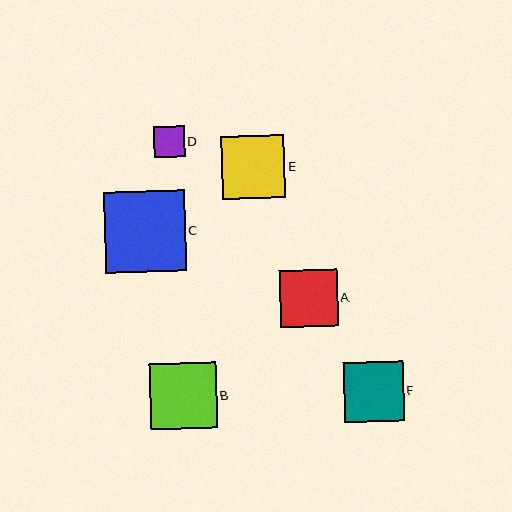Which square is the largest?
Square C is the largest with a size of approximately 81 pixels.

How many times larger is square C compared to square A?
Square C is approximately 1.4 times the size of square A.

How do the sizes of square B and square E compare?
Square B and square E are approximately the same size.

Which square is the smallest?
Square D is the smallest with a size of approximately 31 pixels.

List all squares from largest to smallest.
From largest to smallest: C, B, E, F, A, D.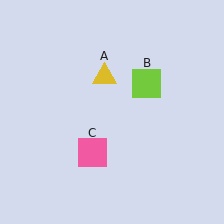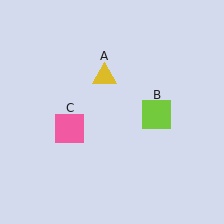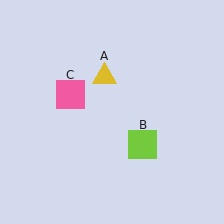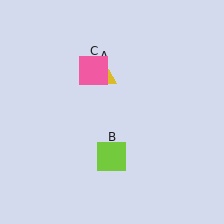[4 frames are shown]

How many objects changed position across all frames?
2 objects changed position: lime square (object B), pink square (object C).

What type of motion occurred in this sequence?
The lime square (object B), pink square (object C) rotated clockwise around the center of the scene.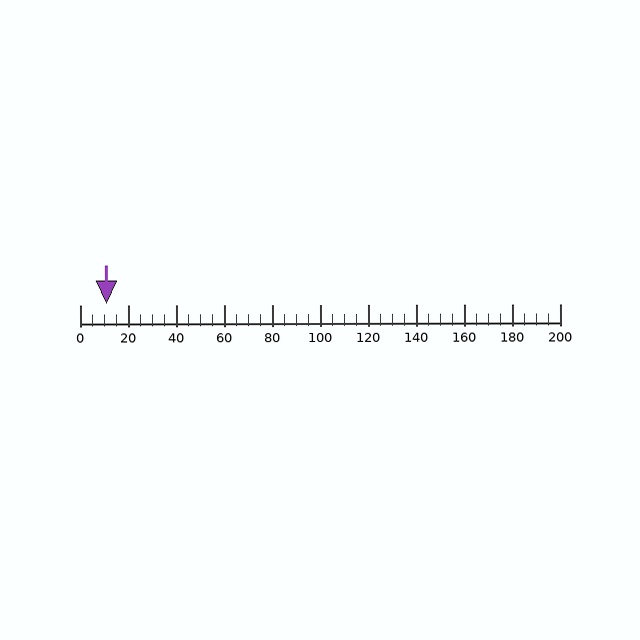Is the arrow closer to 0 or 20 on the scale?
The arrow is closer to 20.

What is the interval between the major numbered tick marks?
The major tick marks are spaced 20 units apart.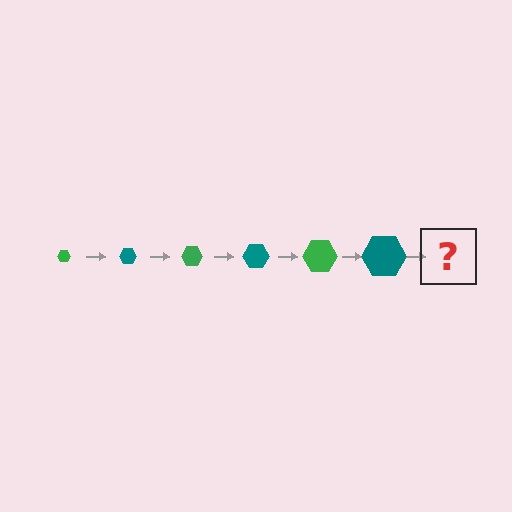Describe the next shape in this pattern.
It should be a green hexagon, larger than the previous one.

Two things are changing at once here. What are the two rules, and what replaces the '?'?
The two rules are that the hexagon grows larger each step and the color cycles through green and teal. The '?' should be a green hexagon, larger than the previous one.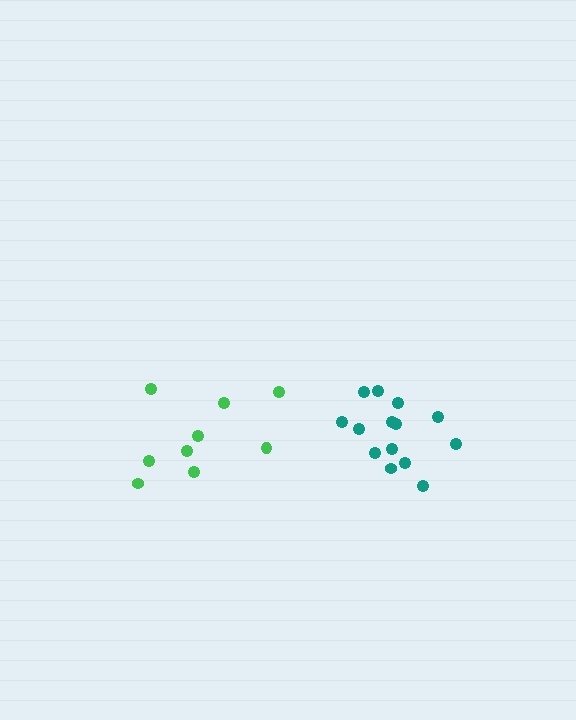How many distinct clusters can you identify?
There are 2 distinct clusters.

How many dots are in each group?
Group 1: 14 dots, Group 2: 9 dots (23 total).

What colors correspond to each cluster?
The clusters are colored: teal, green.